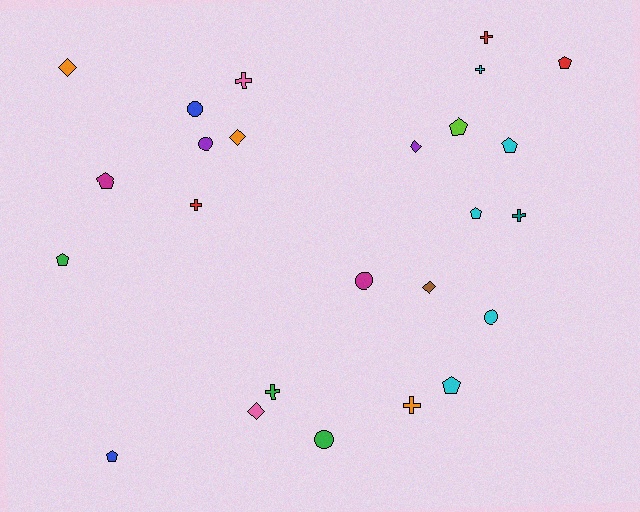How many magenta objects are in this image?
There are 2 magenta objects.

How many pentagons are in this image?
There are 8 pentagons.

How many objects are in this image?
There are 25 objects.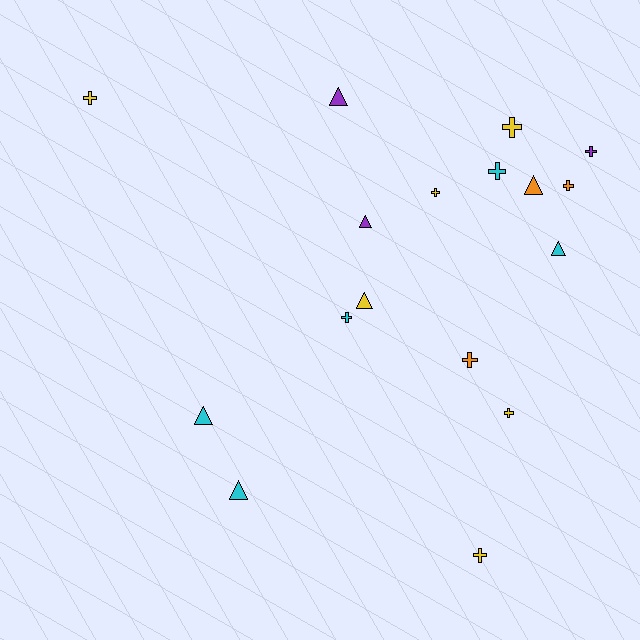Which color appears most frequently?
Yellow, with 6 objects.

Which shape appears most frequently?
Cross, with 10 objects.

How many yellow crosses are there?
There are 5 yellow crosses.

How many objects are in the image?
There are 17 objects.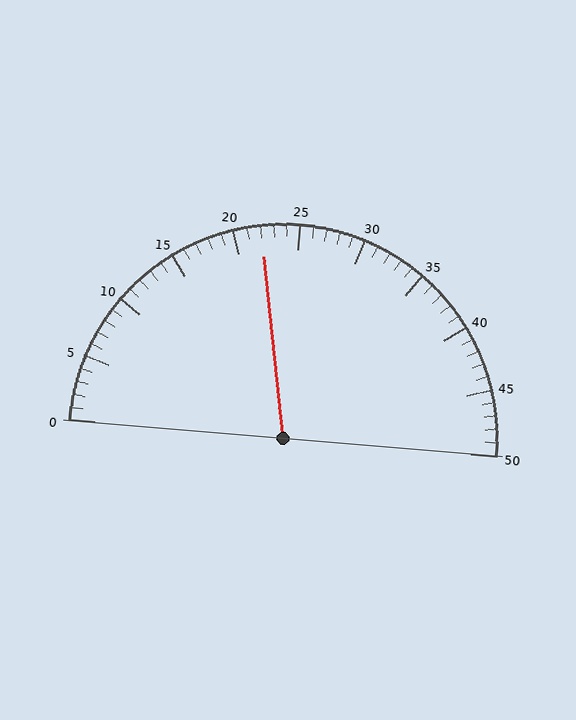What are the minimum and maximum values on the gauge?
The gauge ranges from 0 to 50.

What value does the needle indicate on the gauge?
The needle indicates approximately 22.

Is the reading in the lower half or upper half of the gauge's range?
The reading is in the lower half of the range (0 to 50).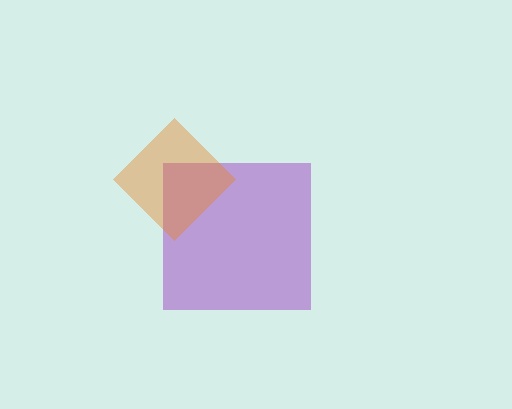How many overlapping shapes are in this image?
There are 2 overlapping shapes in the image.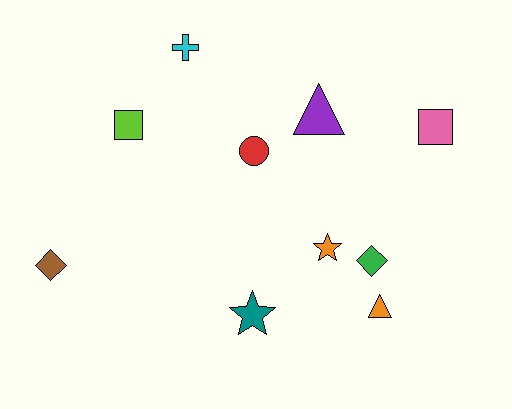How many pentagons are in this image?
There are no pentagons.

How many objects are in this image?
There are 10 objects.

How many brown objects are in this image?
There is 1 brown object.